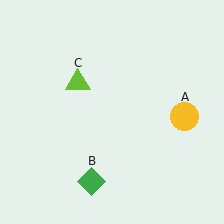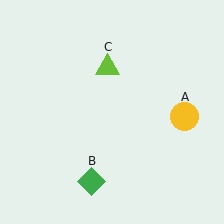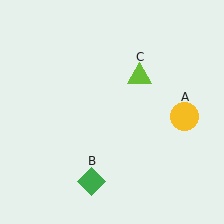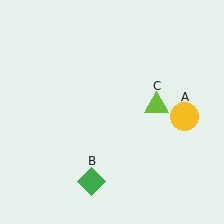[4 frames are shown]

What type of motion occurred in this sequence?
The lime triangle (object C) rotated clockwise around the center of the scene.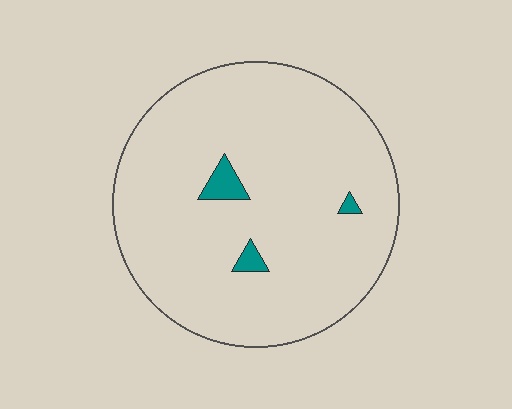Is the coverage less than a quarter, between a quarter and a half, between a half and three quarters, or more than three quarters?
Less than a quarter.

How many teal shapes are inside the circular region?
3.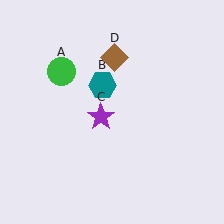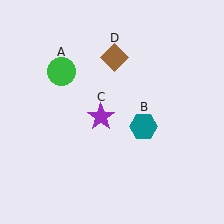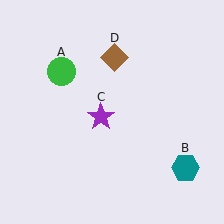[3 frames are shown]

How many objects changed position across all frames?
1 object changed position: teal hexagon (object B).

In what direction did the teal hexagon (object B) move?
The teal hexagon (object B) moved down and to the right.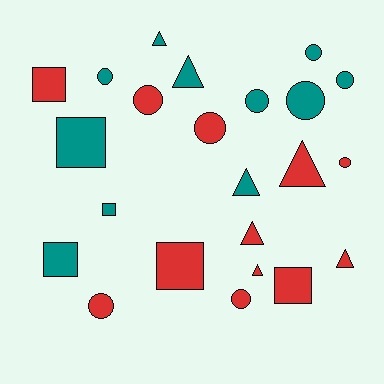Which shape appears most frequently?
Circle, with 10 objects.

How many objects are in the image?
There are 23 objects.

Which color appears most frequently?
Red, with 12 objects.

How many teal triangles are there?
There are 3 teal triangles.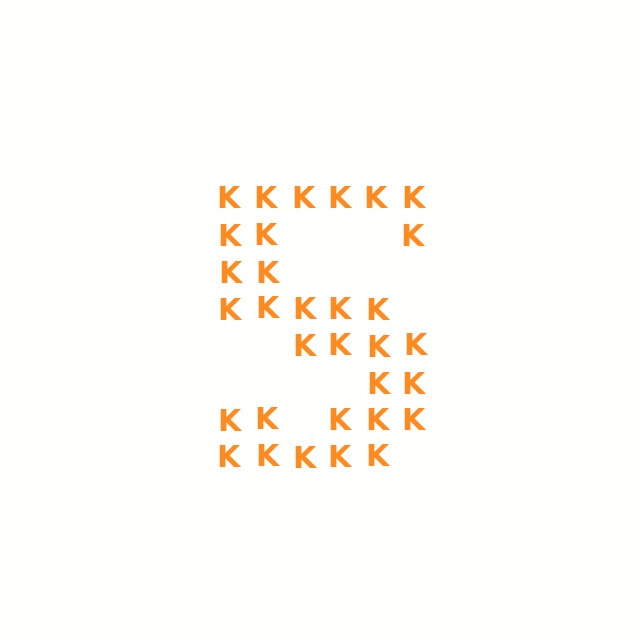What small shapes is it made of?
It is made of small letter K's.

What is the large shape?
The large shape is the letter S.